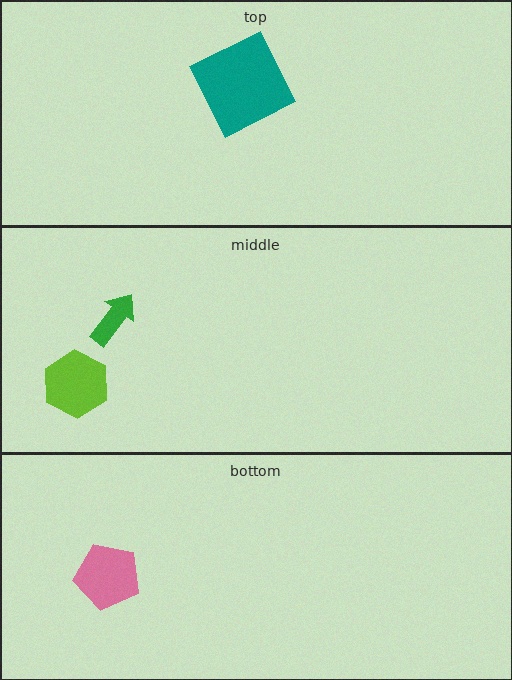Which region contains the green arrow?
The middle region.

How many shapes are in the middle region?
2.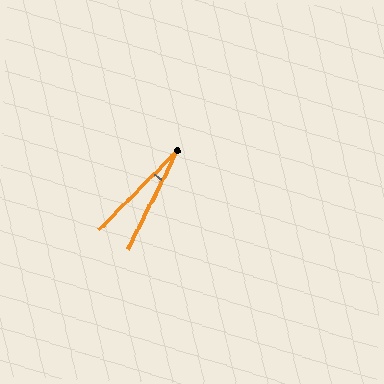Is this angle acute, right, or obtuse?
It is acute.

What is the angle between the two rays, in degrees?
Approximately 18 degrees.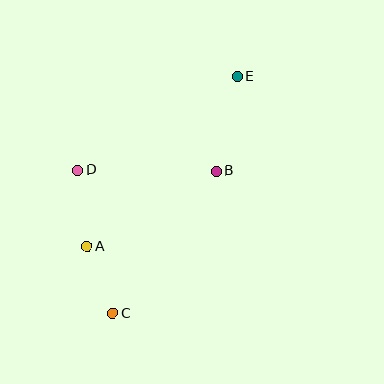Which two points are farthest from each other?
Points C and E are farthest from each other.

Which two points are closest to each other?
Points A and C are closest to each other.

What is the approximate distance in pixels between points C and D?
The distance between C and D is approximately 147 pixels.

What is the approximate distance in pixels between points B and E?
The distance between B and E is approximately 97 pixels.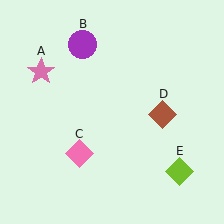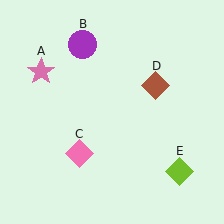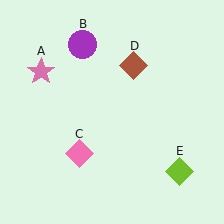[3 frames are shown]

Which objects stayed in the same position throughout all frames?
Pink star (object A) and purple circle (object B) and pink diamond (object C) and lime diamond (object E) remained stationary.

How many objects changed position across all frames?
1 object changed position: brown diamond (object D).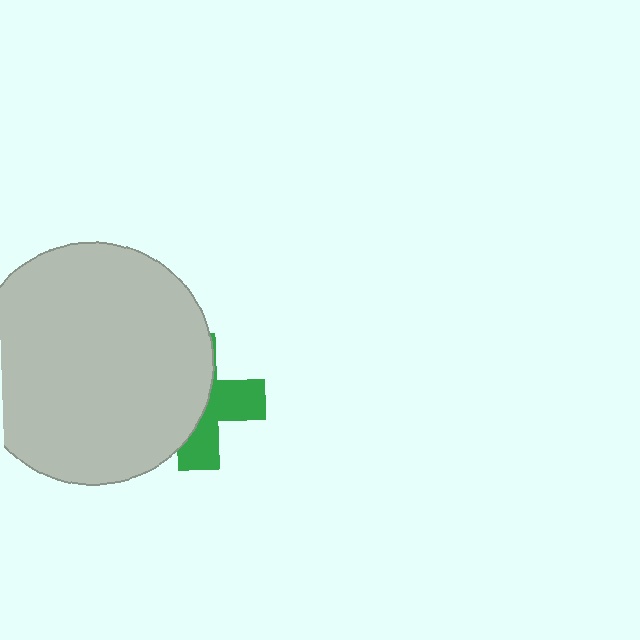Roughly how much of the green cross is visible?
A small part of it is visible (roughly 43%).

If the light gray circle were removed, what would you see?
You would see the complete green cross.